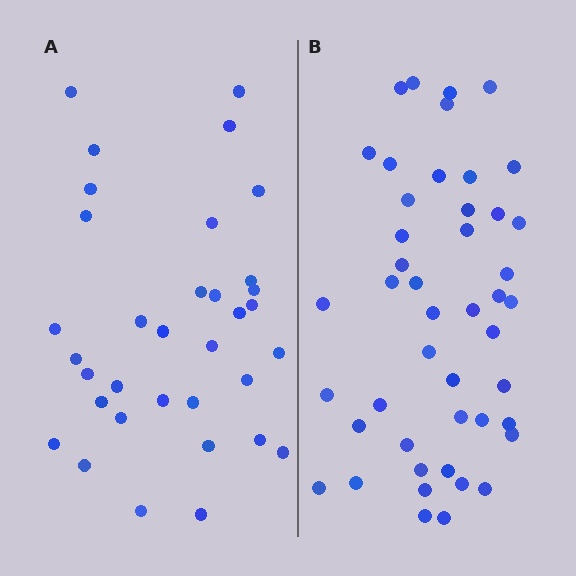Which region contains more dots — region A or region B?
Region B (the right region) has more dots.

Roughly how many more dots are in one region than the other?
Region B has roughly 12 or so more dots than region A.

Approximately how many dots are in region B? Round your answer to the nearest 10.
About 50 dots. (The exact count is 46, which rounds to 50.)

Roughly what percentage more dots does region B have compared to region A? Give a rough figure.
About 35% more.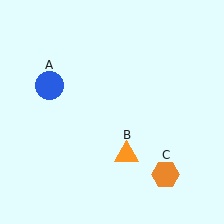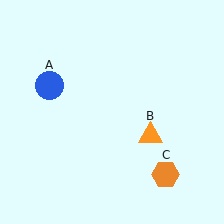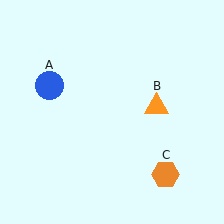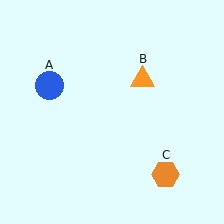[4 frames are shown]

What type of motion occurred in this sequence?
The orange triangle (object B) rotated counterclockwise around the center of the scene.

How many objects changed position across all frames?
1 object changed position: orange triangle (object B).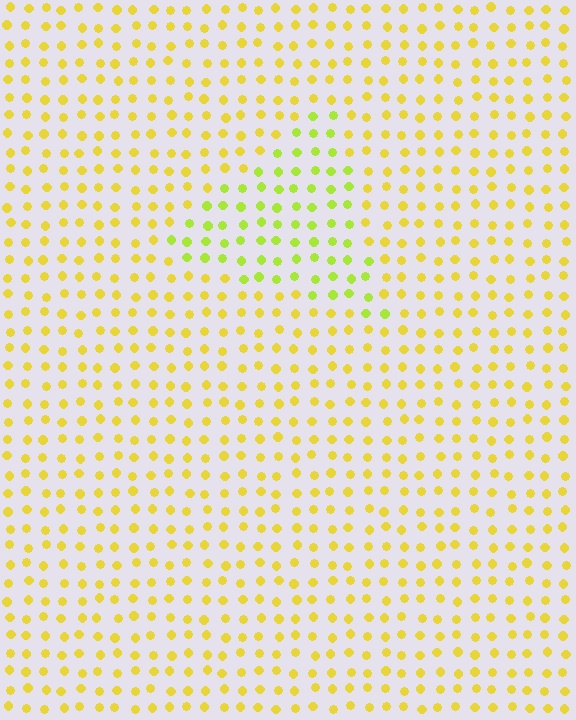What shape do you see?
I see a triangle.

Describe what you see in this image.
The image is filled with small yellow elements in a uniform arrangement. A triangle-shaped region is visible where the elements are tinted to a slightly different hue, forming a subtle color boundary.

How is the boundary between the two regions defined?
The boundary is defined purely by a slight shift in hue (about 29 degrees). Spacing, size, and orientation are identical on both sides.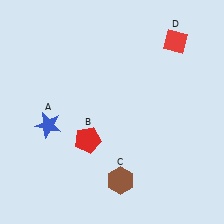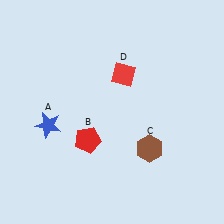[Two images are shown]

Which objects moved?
The objects that moved are: the brown hexagon (C), the red diamond (D).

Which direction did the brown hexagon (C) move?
The brown hexagon (C) moved up.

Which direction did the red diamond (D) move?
The red diamond (D) moved left.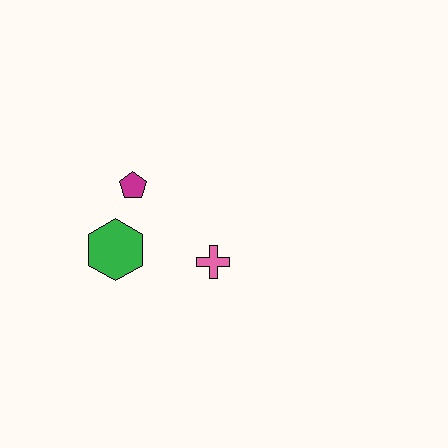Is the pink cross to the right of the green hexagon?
Yes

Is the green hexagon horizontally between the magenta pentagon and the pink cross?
No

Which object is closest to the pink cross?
The green hexagon is closest to the pink cross.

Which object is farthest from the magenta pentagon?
The pink cross is farthest from the magenta pentagon.